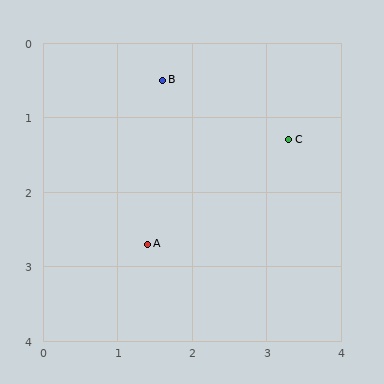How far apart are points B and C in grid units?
Points B and C are about 1.9 grid units apart.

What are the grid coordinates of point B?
Point B is at approximately (1.6, 0.5).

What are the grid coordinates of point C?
Point C is at approximately (3.3, 1.3).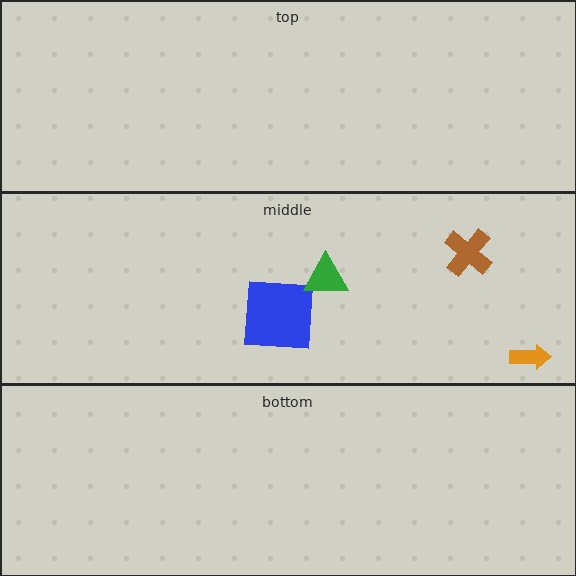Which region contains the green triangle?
The middle region.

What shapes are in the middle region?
The brown cross, the blue square, the green triangle, the orange arrow.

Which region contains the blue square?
The middle region.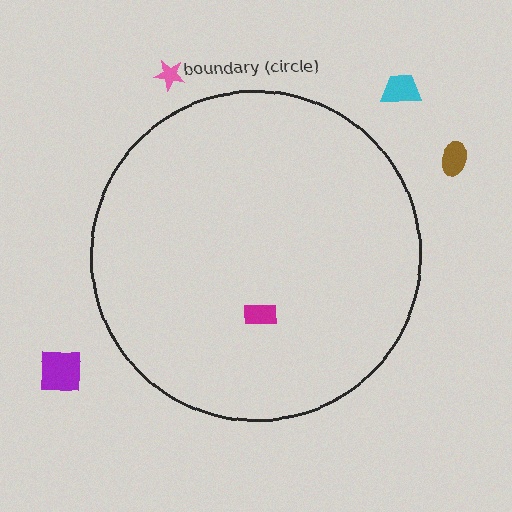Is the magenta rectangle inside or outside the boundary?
Inside.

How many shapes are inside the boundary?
1 inside, 4 outside.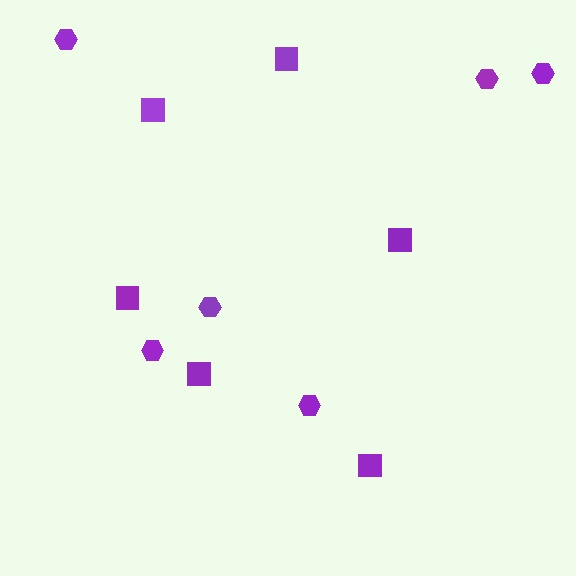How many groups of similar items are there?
There are 2 groups: one group of hexagons (6) and one group of squares (6).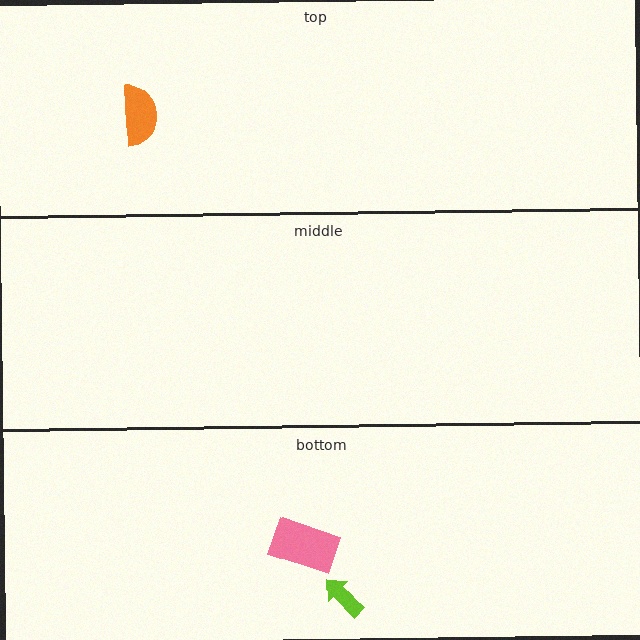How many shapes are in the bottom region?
2.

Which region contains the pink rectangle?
The bottom region.